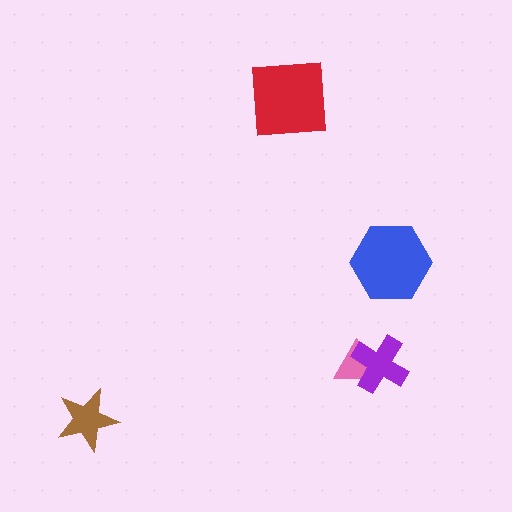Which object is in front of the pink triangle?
The purple cross is in front of the pink triangle.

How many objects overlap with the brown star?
0 objects overlap with the brown star.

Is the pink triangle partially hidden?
Yes, it is partially covered by another shape.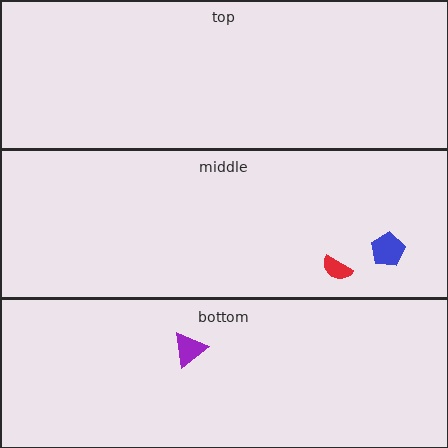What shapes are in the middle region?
The blue pentagon, the red semicircle.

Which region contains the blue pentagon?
The middle region.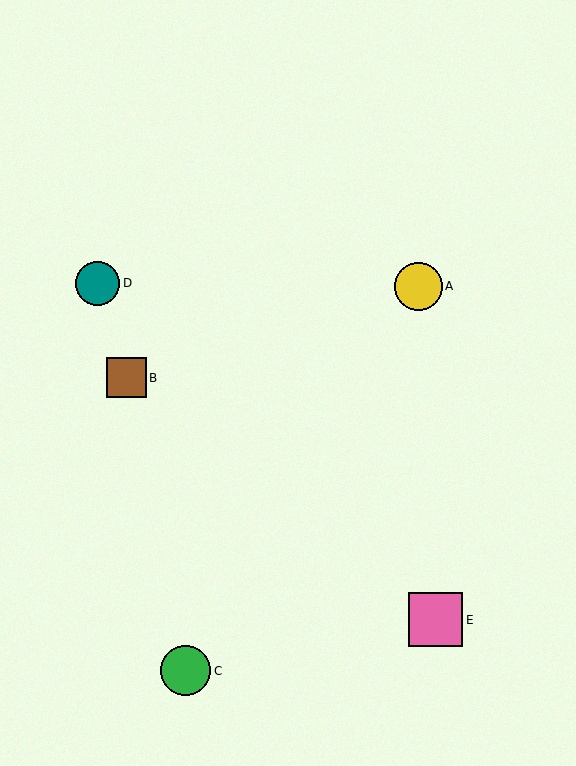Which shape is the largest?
The pink square (labeled E) is the largest.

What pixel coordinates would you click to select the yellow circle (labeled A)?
Click at (418, 286) to select the yellow circle A.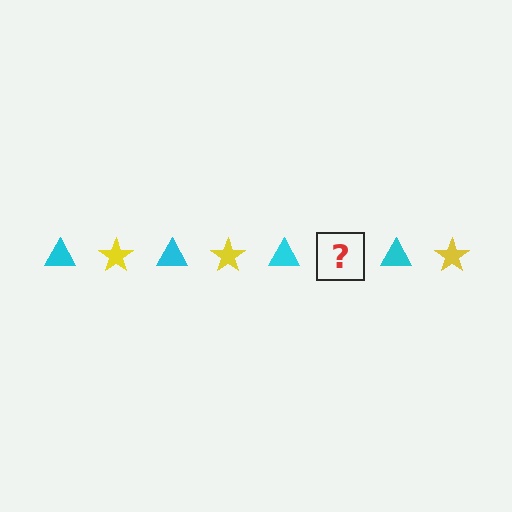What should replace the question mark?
The question mark should be replaced with a yellow star.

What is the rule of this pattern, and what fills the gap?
The rule is that the pattern alternates between cyan triangle and yellow star. The gap should be filled with a yellow star.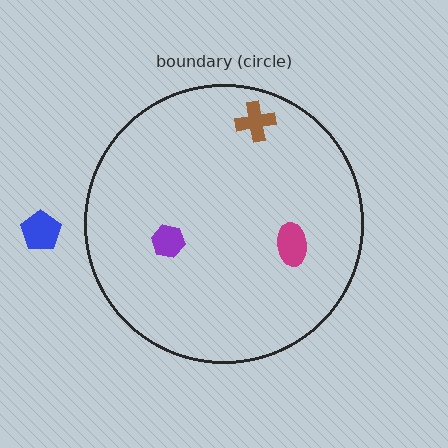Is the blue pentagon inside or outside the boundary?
Outside.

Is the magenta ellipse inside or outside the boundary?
Inside.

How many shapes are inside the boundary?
3 inside, 1 outside.